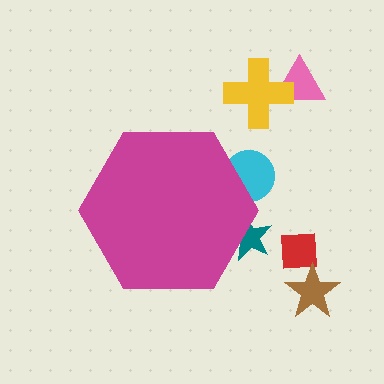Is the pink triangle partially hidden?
No, the pink triangle is fully visible.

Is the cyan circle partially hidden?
Yes, the cyan circle is partially hidden behind the magenta hexagon.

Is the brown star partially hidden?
No, the brown star is fully visible.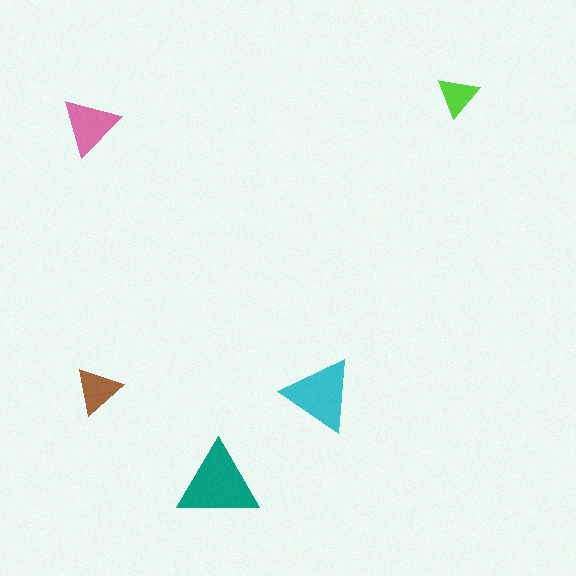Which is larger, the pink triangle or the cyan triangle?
The cyan one.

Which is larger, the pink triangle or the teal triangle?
The teal one.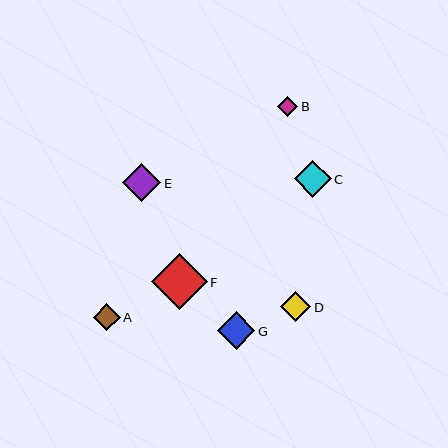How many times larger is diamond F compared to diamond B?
Diamond F is approximately 2.7 times the size of diamond B.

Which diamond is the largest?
Diamond F is the largest with a size of approximately 56 pixels.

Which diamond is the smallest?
Diamond B is the smallest with a size of approximately 21 pixels.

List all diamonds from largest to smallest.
From largest to smallest: F, E, G, C, D, A, B.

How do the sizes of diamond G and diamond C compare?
Diamond G and diamond C are approximately the same size.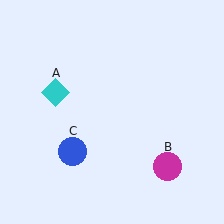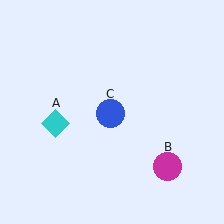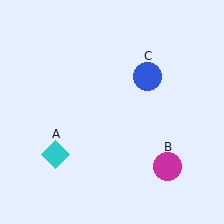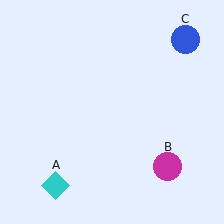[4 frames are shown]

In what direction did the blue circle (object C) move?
The blue circle (object C) moved up and to the right.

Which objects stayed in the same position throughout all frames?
Magenta circle (object B) remained stationary.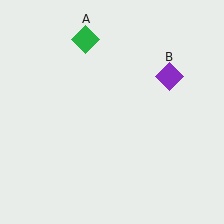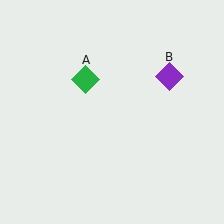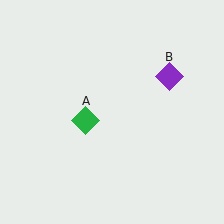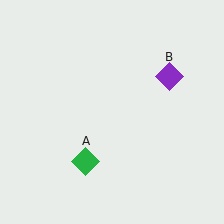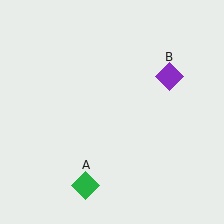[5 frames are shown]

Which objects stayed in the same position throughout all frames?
Purple diamond (object B) remained stationary.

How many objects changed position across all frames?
1 object changed position: green diamond (object A).